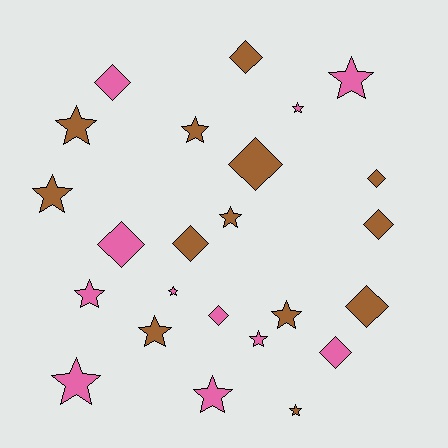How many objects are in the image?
There are 24 objects.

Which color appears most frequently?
Brown, with 13 objects.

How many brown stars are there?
There are 7 brown stars.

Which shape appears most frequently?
Star, with 14 objects.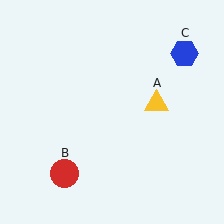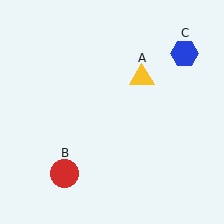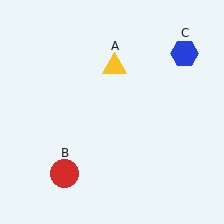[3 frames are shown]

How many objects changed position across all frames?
1 object changed position: yellow triangle (object A).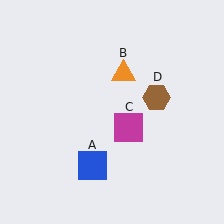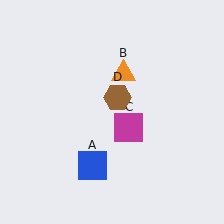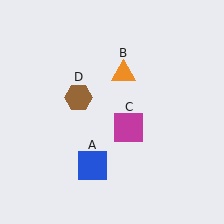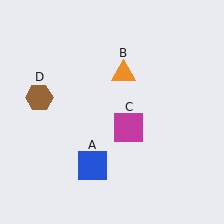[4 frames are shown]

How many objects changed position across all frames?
1 object changed position: brown hexagon (object D).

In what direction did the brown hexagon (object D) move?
The brown hexagon (object D) moved left.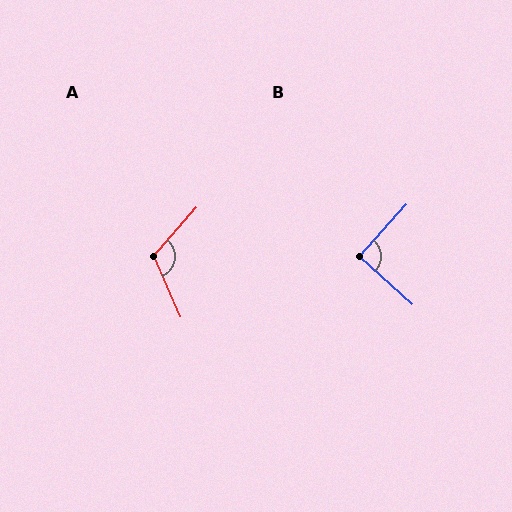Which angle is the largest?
A, at approximately 115 degrees.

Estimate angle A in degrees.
Approximately 115 degrees.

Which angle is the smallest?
B, at approximately 90 degrees.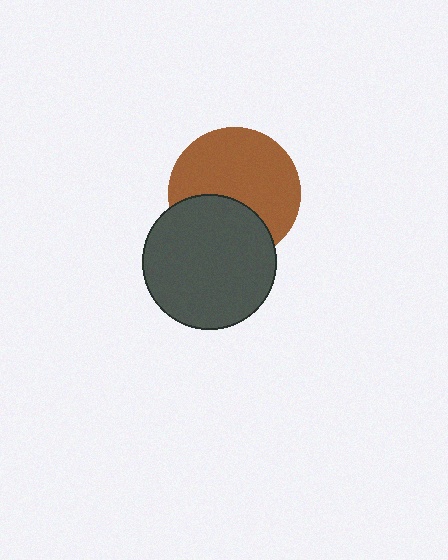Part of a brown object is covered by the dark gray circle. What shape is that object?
It is a circle.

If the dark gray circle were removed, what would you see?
You would see the complete brown circle.